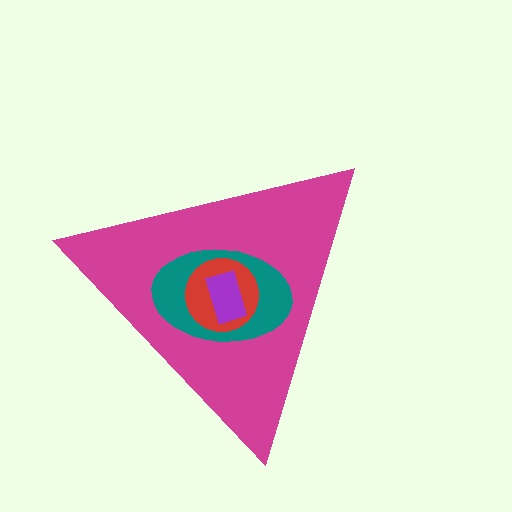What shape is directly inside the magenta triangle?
The teal ellipse.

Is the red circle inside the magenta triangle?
Yes.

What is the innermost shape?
The purple rectangle.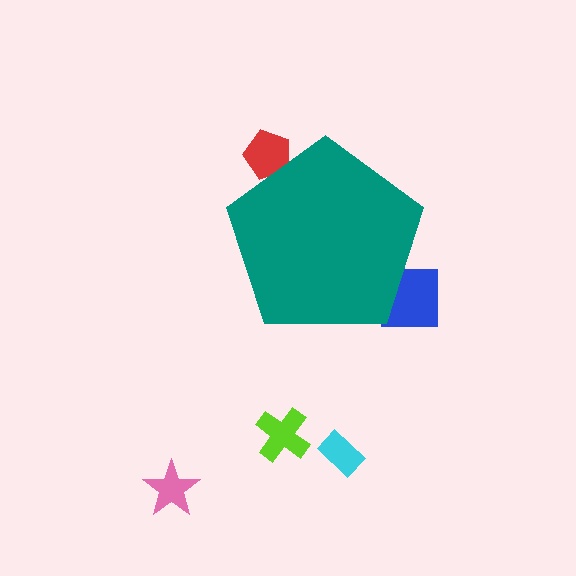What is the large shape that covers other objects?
A teal pentagon.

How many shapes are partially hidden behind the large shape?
2 shapes are partially hidden.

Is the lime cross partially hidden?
No, the lime cross is fully visible.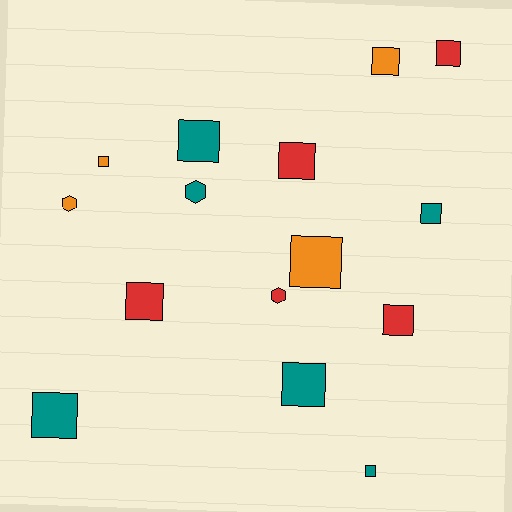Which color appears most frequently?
Teal, with 6 objects.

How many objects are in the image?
There are 15 objects.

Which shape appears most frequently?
Square, with 12 objects.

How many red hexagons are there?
There is 1 red hexagon.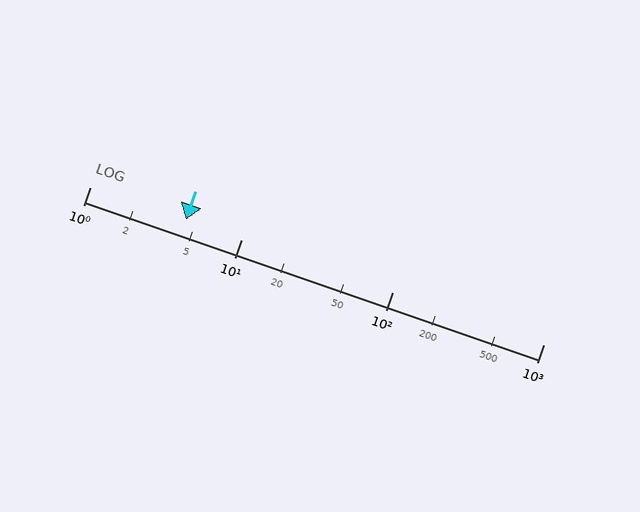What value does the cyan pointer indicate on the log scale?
The pointer indicates approximately 4.3.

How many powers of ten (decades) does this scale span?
The scale spans 3 decades, from 1 to 1000.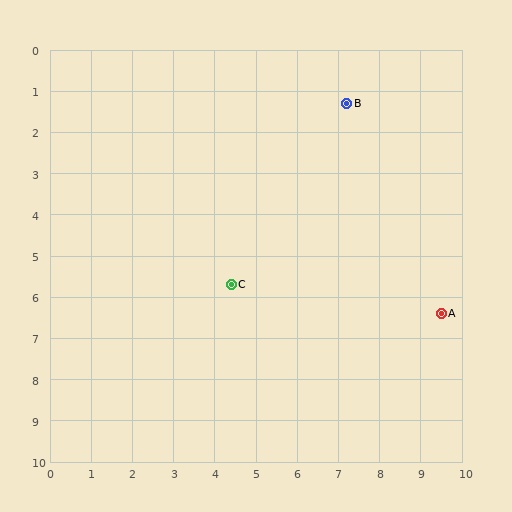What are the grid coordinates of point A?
Point A is at approximately (9.5, 6.4).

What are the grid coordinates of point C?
Point C is at approximately (4.4, 5.7).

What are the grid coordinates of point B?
Point B is at approximately (7.2, 1.3).